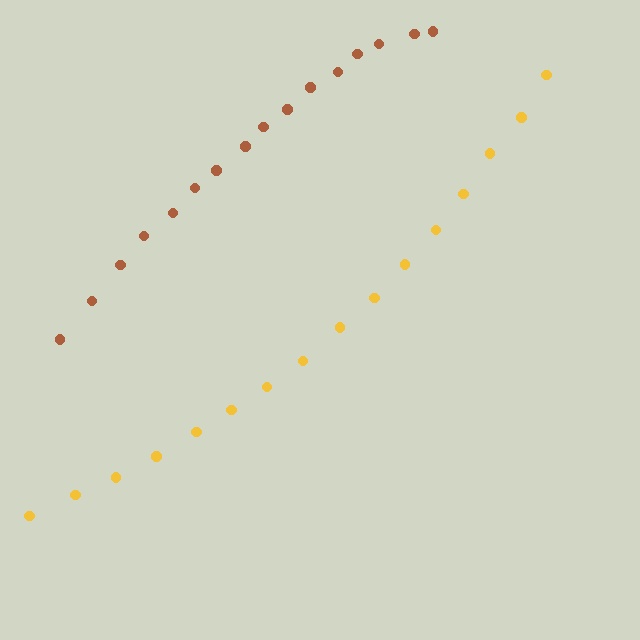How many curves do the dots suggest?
There are 2 distinct paths.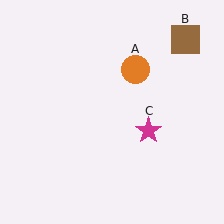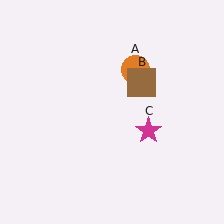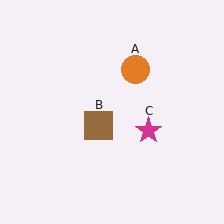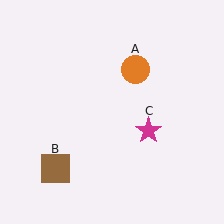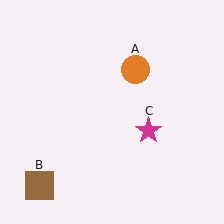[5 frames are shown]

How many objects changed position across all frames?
1 object changed position: brown square (object B).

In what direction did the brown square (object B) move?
The brown square (object B) moved down and to the left.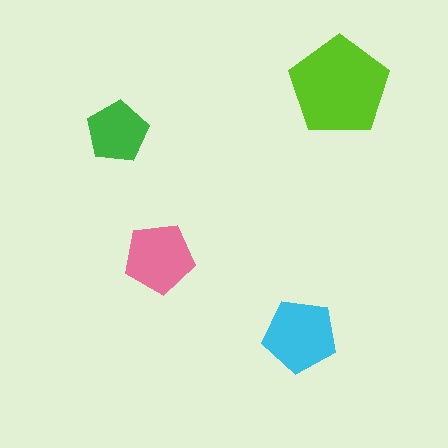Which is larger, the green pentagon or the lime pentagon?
The lime one.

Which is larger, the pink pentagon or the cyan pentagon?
The cyan one.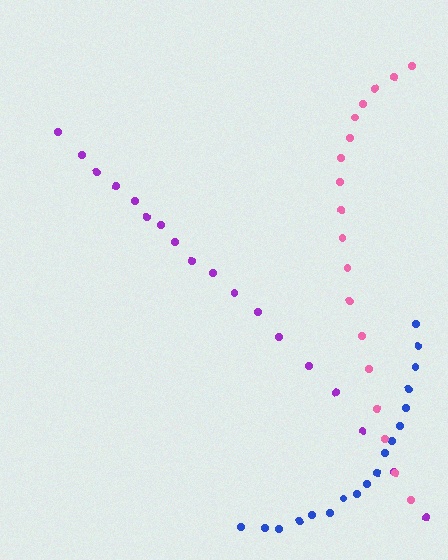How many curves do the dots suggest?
There are 3 distinct paths.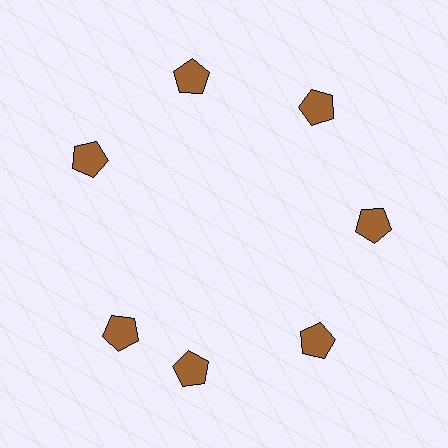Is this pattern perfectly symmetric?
No. The 7 brown pentagons are arranged in a ring, but one element near the 8 o'clock position is rotated out of alignment along the ring, breaking the 7-fold rotational symmetry.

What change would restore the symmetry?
The symmetry would be restored by rotating it back into even spacing with its neighbors so that all 7 pentagons sit at equal angles and equal distance from the center.